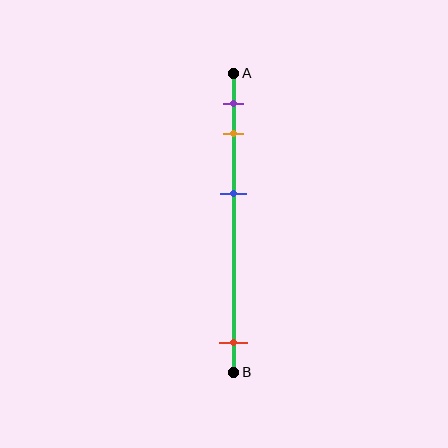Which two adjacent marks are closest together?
The purple and orange marks are the closest adjacent pair.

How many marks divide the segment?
There are 4 marks dividing the segment.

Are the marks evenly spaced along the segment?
No, the marks are not evenly spaced.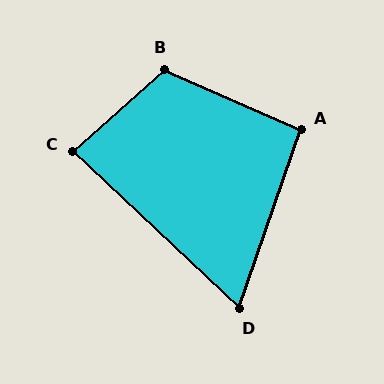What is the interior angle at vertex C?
Approximately 85 degrees (approximately right).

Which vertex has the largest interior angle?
B, at approximately 114 degrees.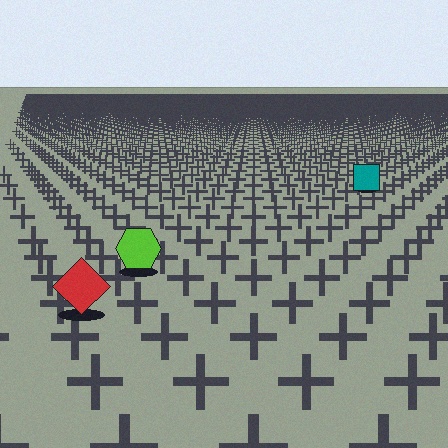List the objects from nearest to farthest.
From nearest to farthest: the red diamond, the lime hexagon, the teal square.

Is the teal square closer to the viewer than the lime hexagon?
No. The lime hexagon is closer — you can tell from the texture gradient: the ground texture is coarser near it.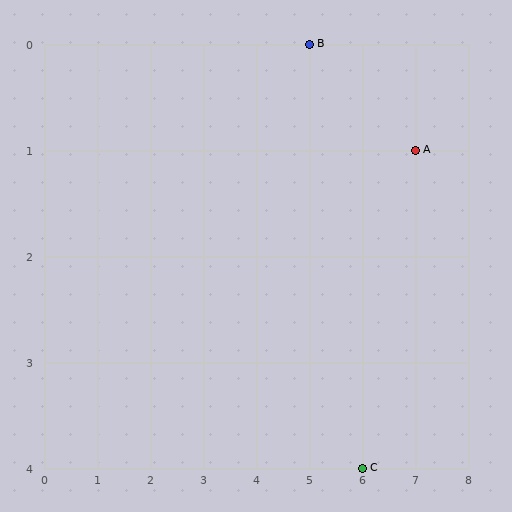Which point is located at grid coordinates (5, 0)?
Point B is at (5, 0).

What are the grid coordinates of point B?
Point B is at grid coordinates (5, 0).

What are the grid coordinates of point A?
Point A is at grid coordinates (7, 1).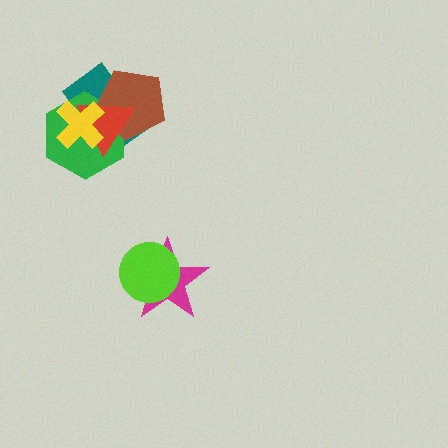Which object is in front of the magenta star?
The lime circle is in front of the magenta star.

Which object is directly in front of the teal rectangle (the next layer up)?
The green hexagon is directly in front of the teal rectangle.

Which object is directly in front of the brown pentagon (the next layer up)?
The red triangle is directly in front of the brown pentagon.